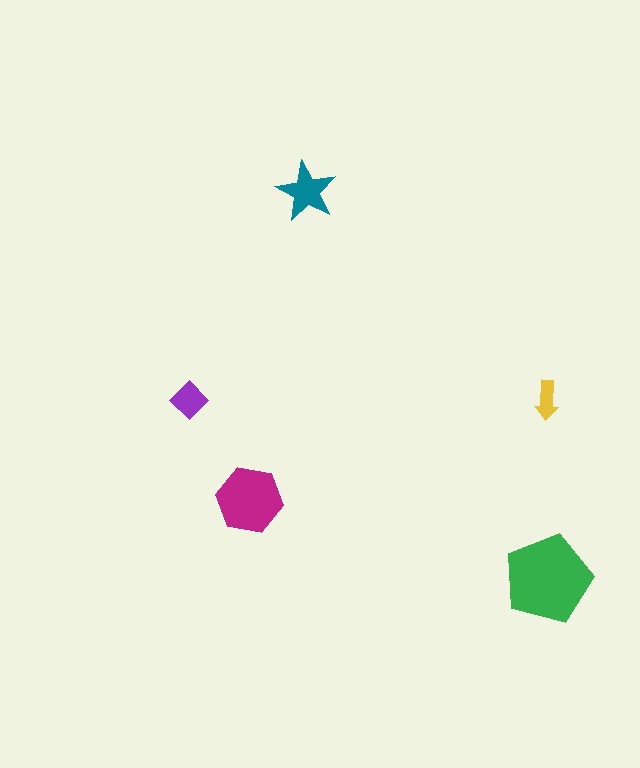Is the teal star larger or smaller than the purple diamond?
Larger.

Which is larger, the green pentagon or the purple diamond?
The green pentagon.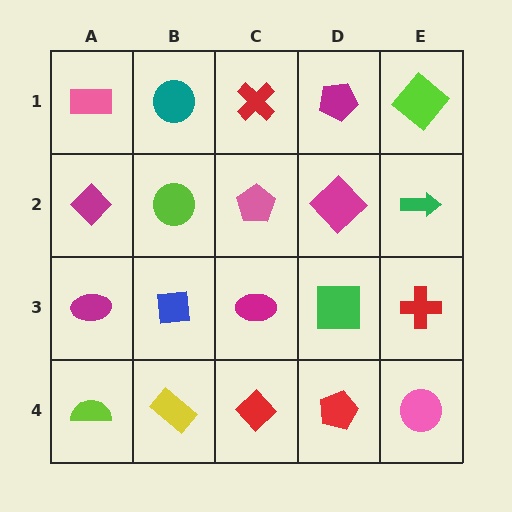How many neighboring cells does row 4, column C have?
3.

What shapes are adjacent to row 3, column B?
A lime circle (row 2, column B), a yellow rectangle (row 4, column B), a magenta ellipse (row 3, column A), a magenta ellipse (row 3, column C).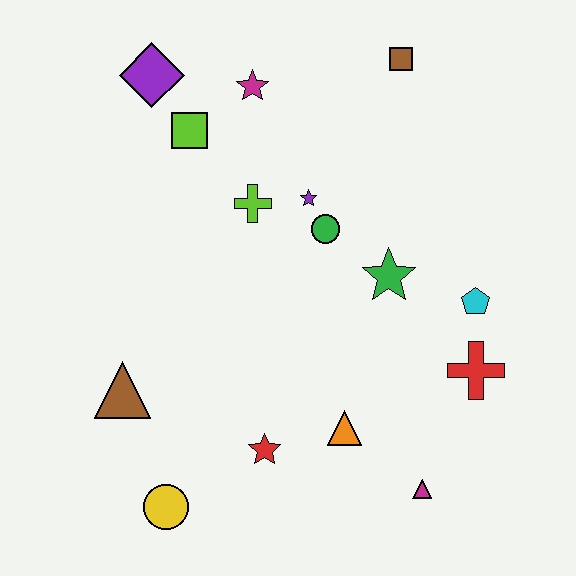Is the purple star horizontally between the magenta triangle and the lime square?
Yes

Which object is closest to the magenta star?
The lime square is closest to the magenta star.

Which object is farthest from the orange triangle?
The purple diamond is farthest from the orange triangle.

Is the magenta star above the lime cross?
Yes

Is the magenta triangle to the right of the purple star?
Yes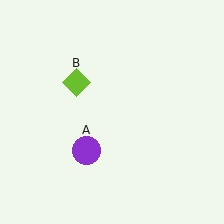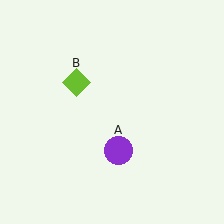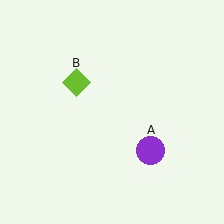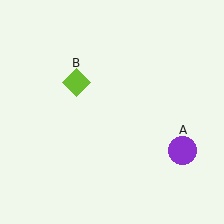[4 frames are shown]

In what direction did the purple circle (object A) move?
The purple circle (object A) moved right.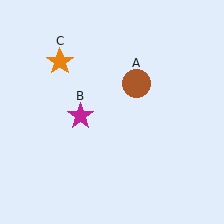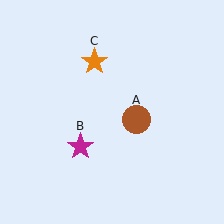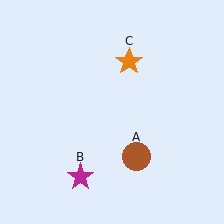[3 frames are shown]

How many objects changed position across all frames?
3 objects changed position: brown circle (object A), magenta star (object B), orange star (object C).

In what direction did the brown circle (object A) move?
The brown circle (object A) moved down.